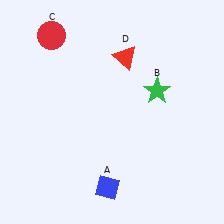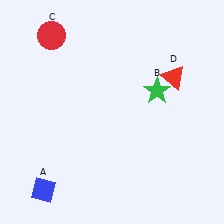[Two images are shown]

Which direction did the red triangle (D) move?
The red triangle (D) moved right.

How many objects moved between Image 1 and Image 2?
2 objects moved between the two images.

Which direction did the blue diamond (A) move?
The blue diamond (A) moved left.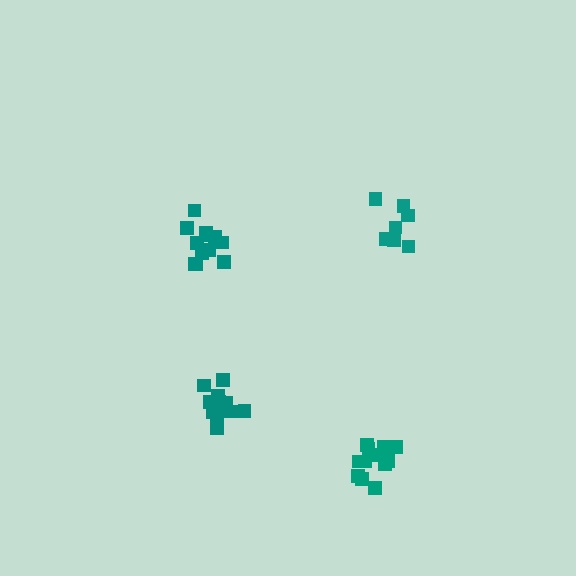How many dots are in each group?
Group 1: 7 dots, Group 2: 12 dots, Group 3: 13 dots, Group 4: 12 dots (44 total).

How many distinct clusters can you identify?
There are 4 distinct clusters.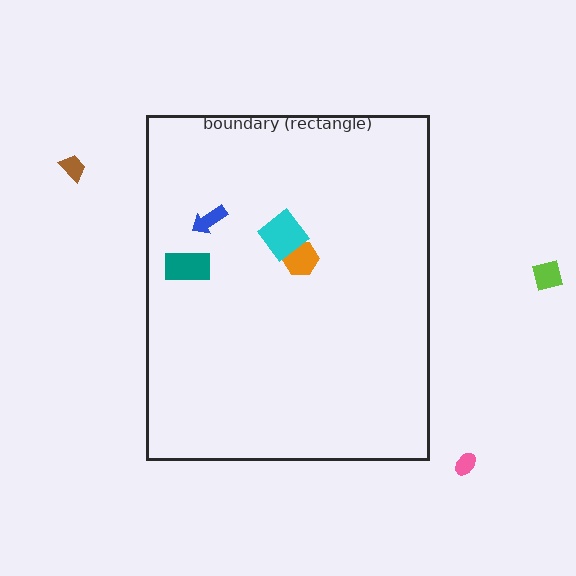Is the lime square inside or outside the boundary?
Outside.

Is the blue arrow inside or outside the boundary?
Inside.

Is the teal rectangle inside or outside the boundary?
Inside.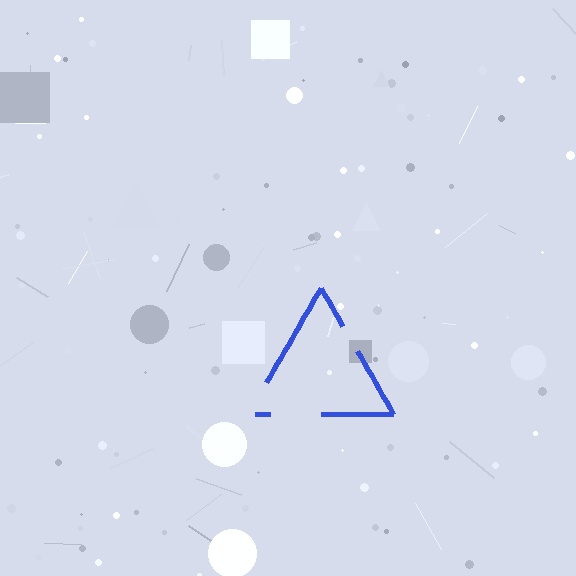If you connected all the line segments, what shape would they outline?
They would outline a triangle.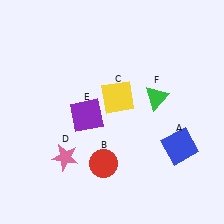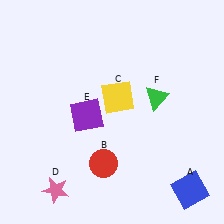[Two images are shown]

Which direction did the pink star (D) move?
The pink star (D) moved down.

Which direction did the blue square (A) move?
The blue square (A) moved down.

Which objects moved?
The objects that moved are: the blue square (A), the pink star (D).